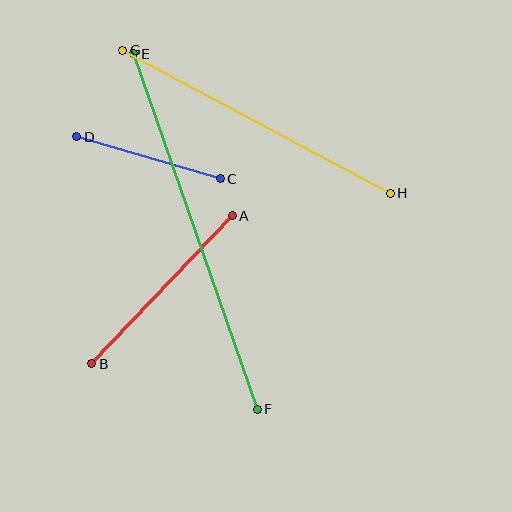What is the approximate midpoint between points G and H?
The midpoint is at approximately (256, 122) pixels.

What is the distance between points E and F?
The distance is approximately 376 pixels.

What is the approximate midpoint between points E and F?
The midpoint is at approximately (195, 231) pixels.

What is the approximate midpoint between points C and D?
The midpoint is at approximately (148, 158) pixels.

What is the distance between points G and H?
The distance is approximately 303 pixels.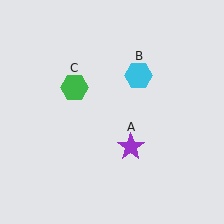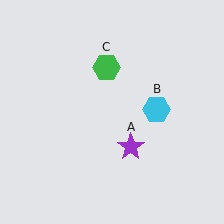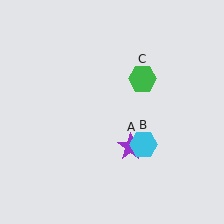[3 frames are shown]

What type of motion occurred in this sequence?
The cyan hexagon (object B), green hexagon (object C) rotated clockwise around the center of the scene.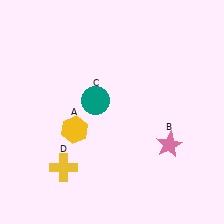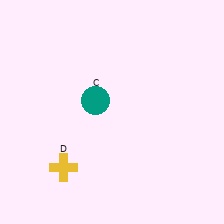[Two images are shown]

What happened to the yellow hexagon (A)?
The yellow hexagon (A) was removed in Image 2. It was in the bottom-left area of Image 1.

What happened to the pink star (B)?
The pink star (B) was removed in Image 2. It was in the bottom-right area of Image 1.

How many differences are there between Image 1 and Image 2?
There are 2 differences between the two images.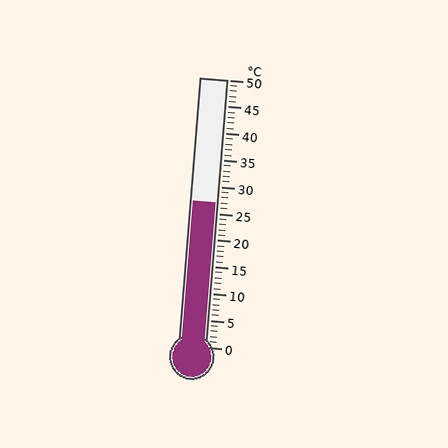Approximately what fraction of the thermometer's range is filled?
The thermometer is filled to approximately 55% of its range.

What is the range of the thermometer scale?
The thermometer scale ranges from 0°C to 50°C.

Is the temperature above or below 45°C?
The temperature is below 45°C.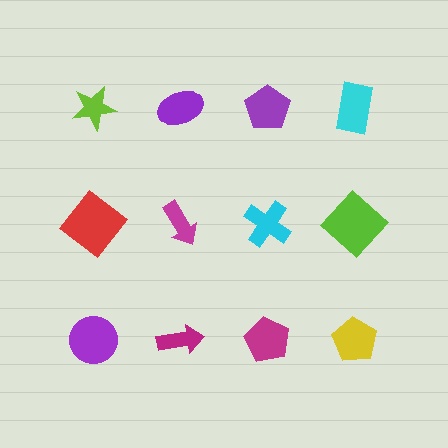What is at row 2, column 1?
A red diamond.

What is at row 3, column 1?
A purple circle.